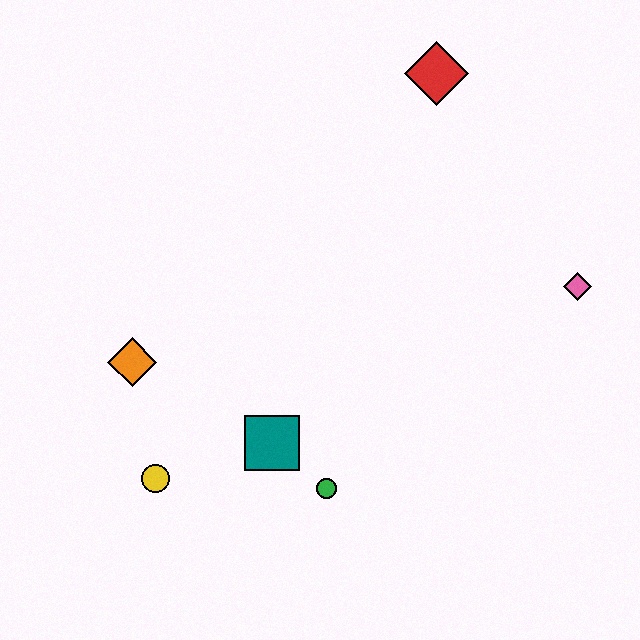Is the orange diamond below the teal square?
No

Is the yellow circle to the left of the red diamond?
Yes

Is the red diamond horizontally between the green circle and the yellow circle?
No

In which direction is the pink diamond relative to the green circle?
The pink diamond is to the right of the green circle.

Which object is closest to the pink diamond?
The red diamond is closest to the pink diamond.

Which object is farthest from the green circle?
The red diamond is farthest from the green circle.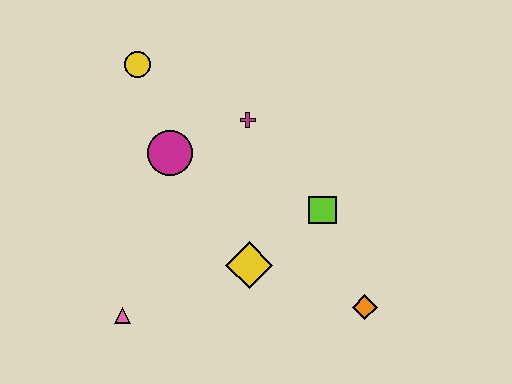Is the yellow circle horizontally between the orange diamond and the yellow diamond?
No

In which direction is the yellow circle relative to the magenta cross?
The yellow circle is to the left of the magenta cross.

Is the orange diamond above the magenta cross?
No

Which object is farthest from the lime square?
The yellow circle is farthest from the lime square.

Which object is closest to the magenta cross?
The magenta circle is closest to the magenta cross.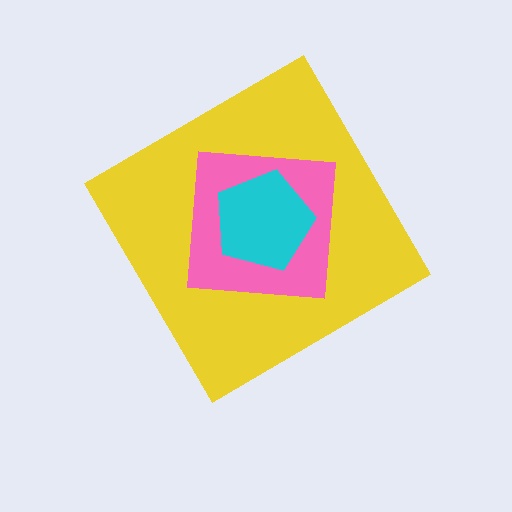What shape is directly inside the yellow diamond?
The pink square.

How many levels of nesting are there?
3.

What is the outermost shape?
The yellow diamond.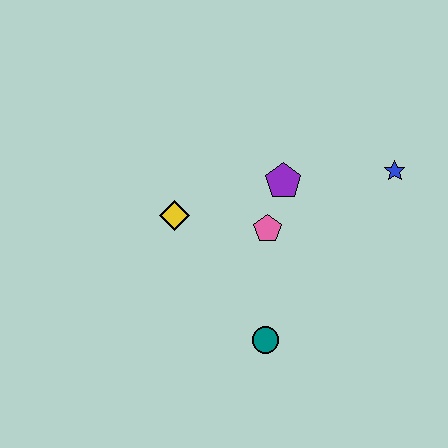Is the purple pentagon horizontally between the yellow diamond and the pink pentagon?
No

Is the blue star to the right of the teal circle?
Yes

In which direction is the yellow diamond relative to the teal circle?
The yellow diamond is above the teal circle.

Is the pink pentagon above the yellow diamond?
No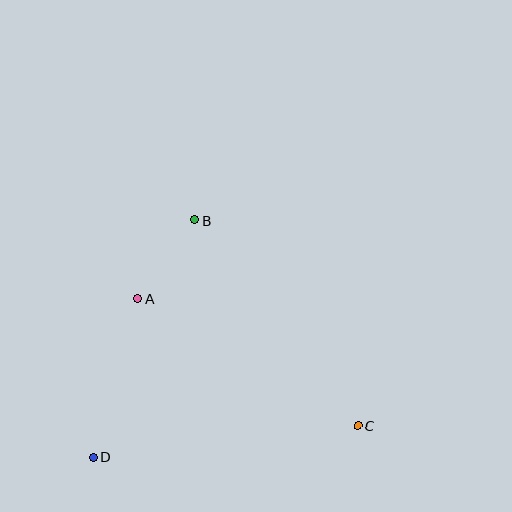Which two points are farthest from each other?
Points C and D are farthest from each other.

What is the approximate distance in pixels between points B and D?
The distance between B and D is approximately 258 pixels.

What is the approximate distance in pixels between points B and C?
The distance between B and C is approximately 262 pixels.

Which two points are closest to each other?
Points A and B are closest to each other.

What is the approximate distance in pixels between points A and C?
The distance between A and C is approximately 254 pixels.